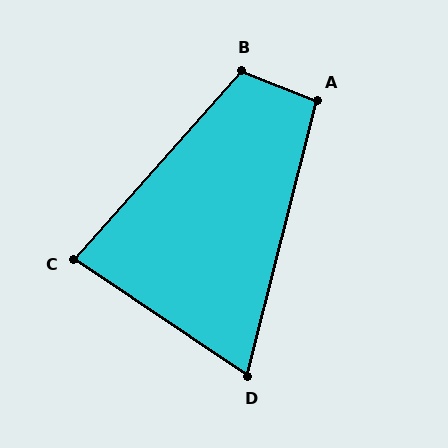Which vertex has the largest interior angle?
B, at approximately 110 degrees.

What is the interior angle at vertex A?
Approximately 98 degrees (obtuse).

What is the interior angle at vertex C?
Approximately 82 degrees (acute).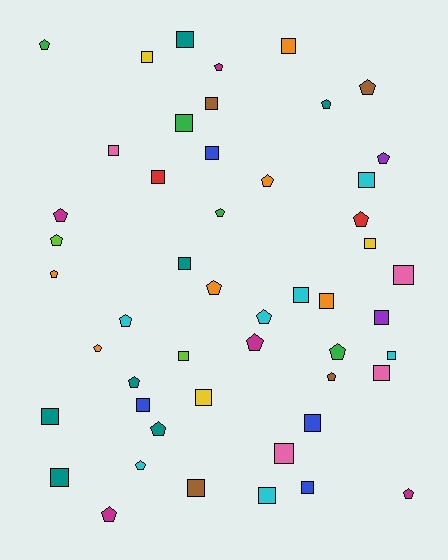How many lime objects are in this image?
There are 2 lime objects.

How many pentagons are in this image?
There are 23 pentagons.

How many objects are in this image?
There are 50 objects.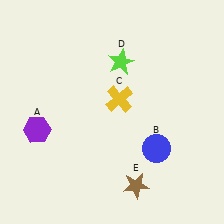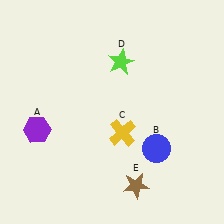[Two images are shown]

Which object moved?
The yellow cross (C) moved down.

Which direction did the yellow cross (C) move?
The yellow cross (C) moved down.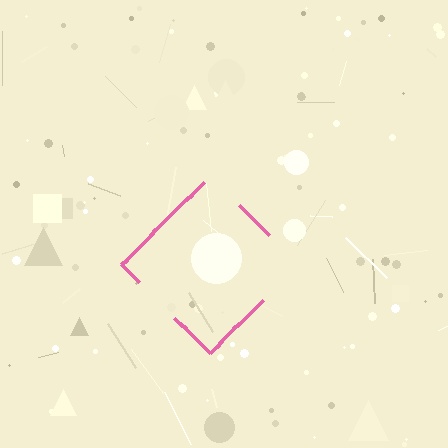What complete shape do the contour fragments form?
The contour fragments form a diamond.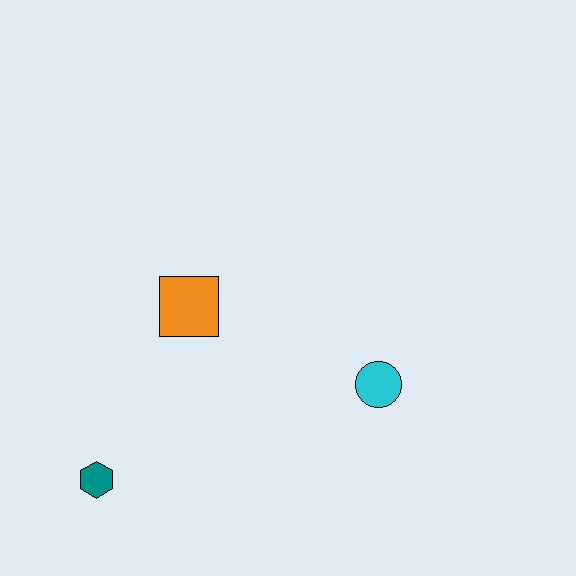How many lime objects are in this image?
There are no lime objects.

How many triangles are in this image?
There are no triangles.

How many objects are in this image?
There are 3 objects.